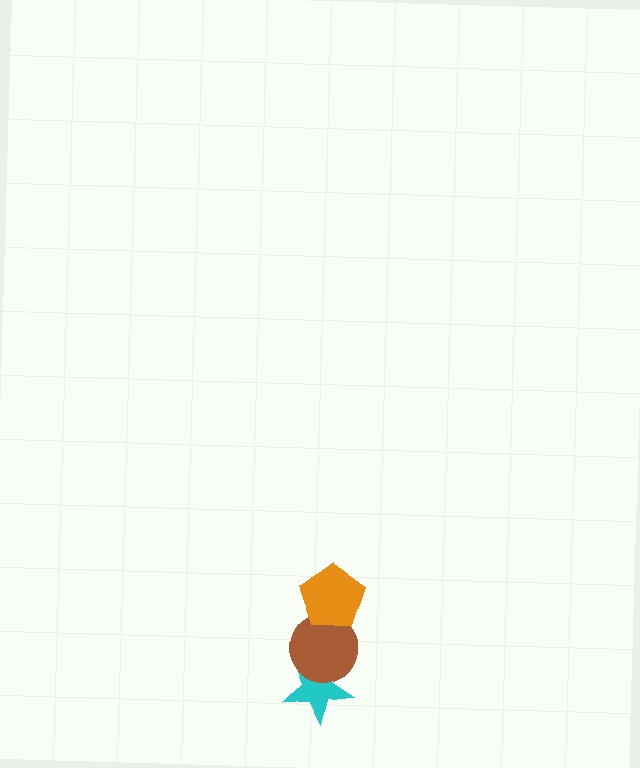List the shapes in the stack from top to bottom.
From top to bottom: the orange pentagon, the brown circle, the cyan star.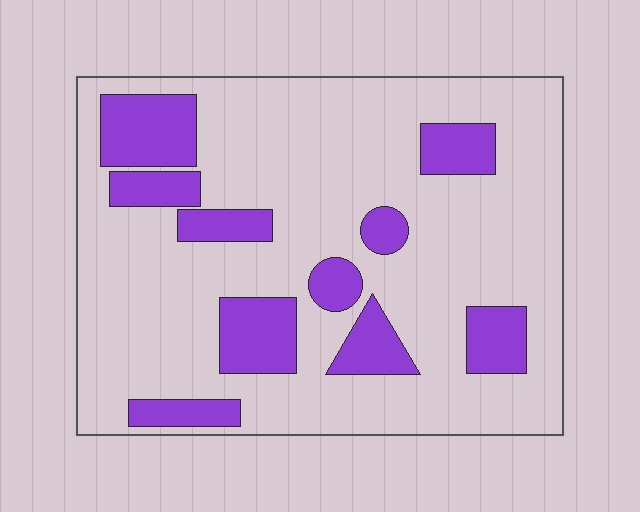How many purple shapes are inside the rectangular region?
10.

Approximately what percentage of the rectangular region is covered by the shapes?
Approximately 20%.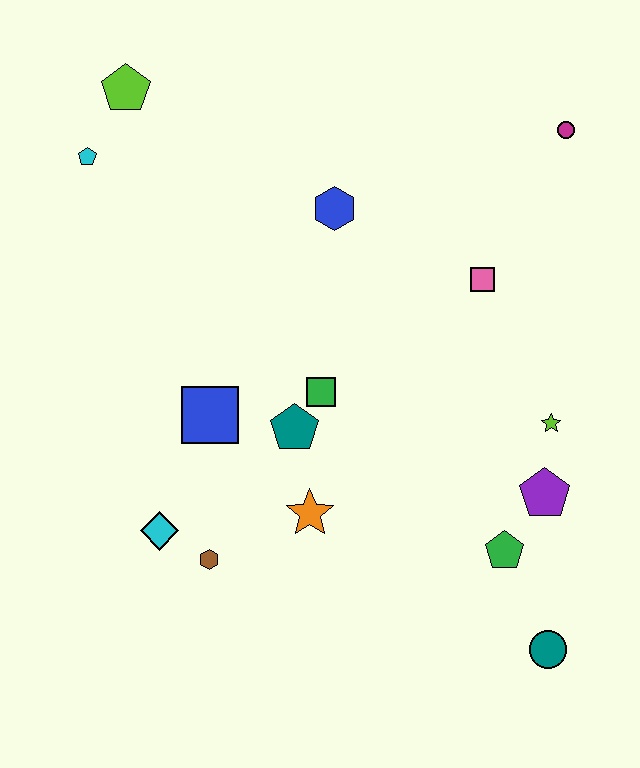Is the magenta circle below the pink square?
No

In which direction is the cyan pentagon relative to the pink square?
The cyan pentagon is to the left of the pink square.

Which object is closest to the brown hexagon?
The cyan diamond is closest to the brown hexagon.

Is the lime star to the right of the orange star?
Yes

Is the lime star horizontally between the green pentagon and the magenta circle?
Yes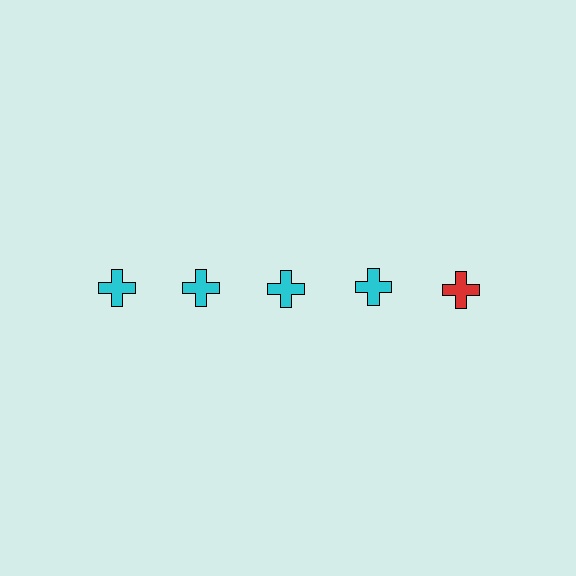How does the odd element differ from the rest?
It has a different color: red instead of cyan.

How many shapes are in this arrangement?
There are 5 shapes arranged in a grid pattern.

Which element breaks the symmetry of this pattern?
The red cross in the top row, rightmost column breaks the symmetry. All other shapes are cyan crosses.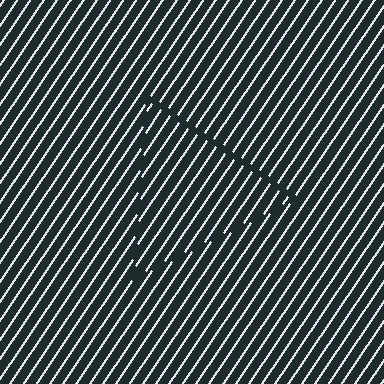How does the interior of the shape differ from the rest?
The interior of the shape contains the same grating, shifted by half a period — the contour is defined by the phase discontinuity where line-ends from the inner and outer gratings abut.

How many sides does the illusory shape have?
3 sides — the line-ends trace a triangle.